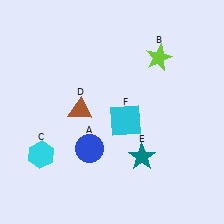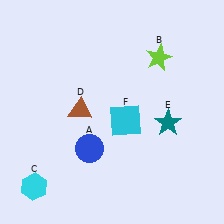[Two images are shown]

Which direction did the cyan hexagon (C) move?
The cyan hexagon (C) moved down.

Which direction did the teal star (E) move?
The teal star (E) moved up.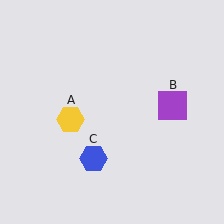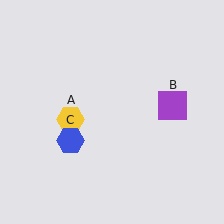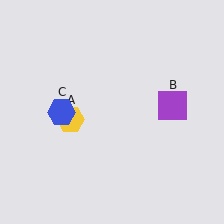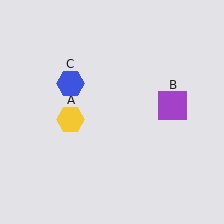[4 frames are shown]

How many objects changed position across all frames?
1 object changed position: blue hexagon (object C).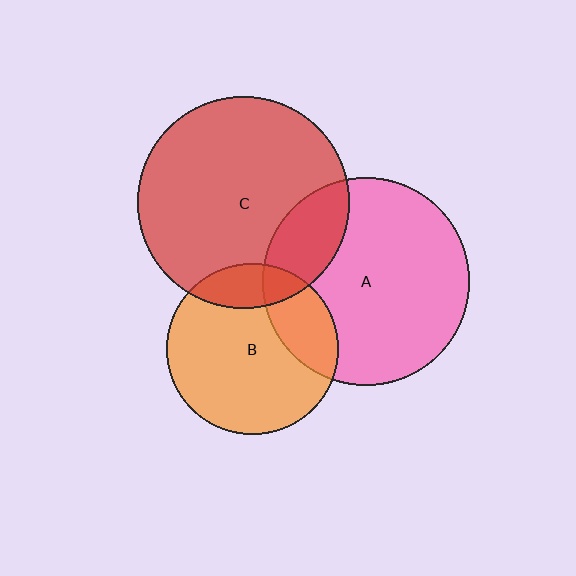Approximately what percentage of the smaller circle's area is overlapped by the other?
Approximately 20%.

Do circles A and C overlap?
Yes.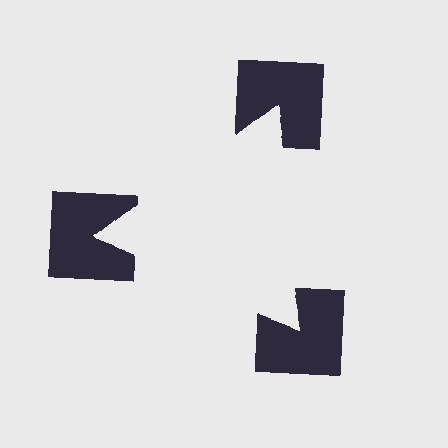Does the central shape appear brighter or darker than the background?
It typically appears slightly brighter than the background, even though no actual brightness change is drawn.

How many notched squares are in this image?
There are 3 — one at each vertex of the illusory triangle.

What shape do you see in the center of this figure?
An illusory triangle — its edges are inferred from the aligned wedge cuts in the notched squares, not physically drawn.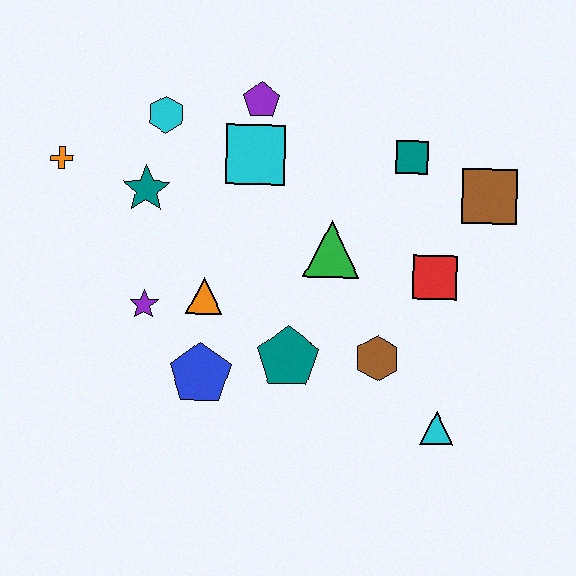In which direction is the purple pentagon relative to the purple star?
The purple pentagon is above the purple star.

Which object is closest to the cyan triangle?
The brown hexagon is closest to the cyan triangle.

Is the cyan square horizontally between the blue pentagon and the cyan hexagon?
No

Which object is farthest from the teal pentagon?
The orange cross is farthest from the teal pentagon.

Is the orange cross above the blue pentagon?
Yes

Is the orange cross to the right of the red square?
No